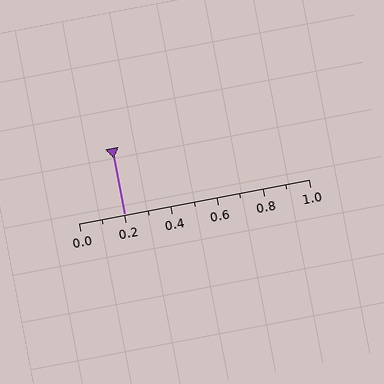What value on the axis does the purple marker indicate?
The marker indicates approximately 0.2.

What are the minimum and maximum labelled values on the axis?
The axis runs from 0.0 to 1.0.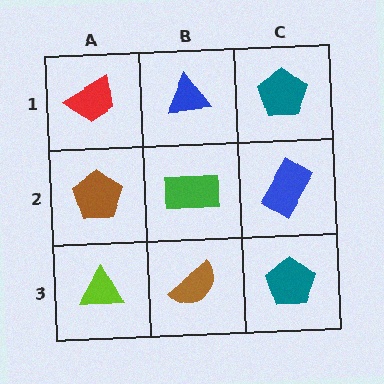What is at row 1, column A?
A red trapezoid.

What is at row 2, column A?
A brown pentagon.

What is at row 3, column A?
A lime triangle.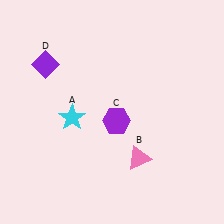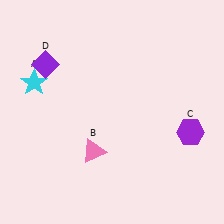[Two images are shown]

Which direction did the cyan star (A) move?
The cyan star (A) moved left.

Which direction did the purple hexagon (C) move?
The purple hexagon (C) moved right.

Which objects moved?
The objects that moved are: the cyan star (A), the pink triangle (B), the purple hexagon (C).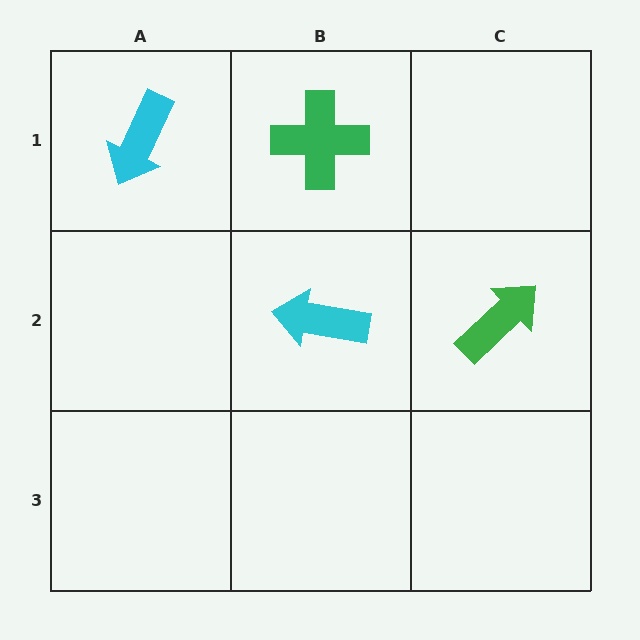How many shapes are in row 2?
2 shapes.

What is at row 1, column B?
A green cross.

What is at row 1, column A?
A cyan arrow.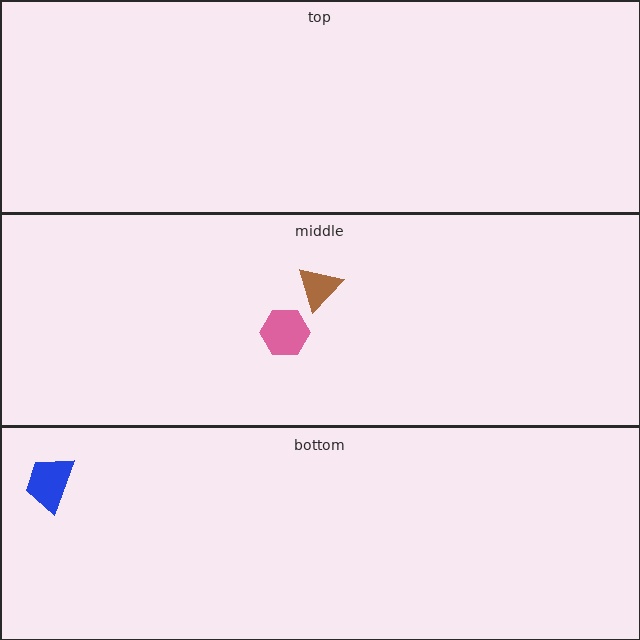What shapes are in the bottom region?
The blue trapezoid.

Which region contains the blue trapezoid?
The bottom region.